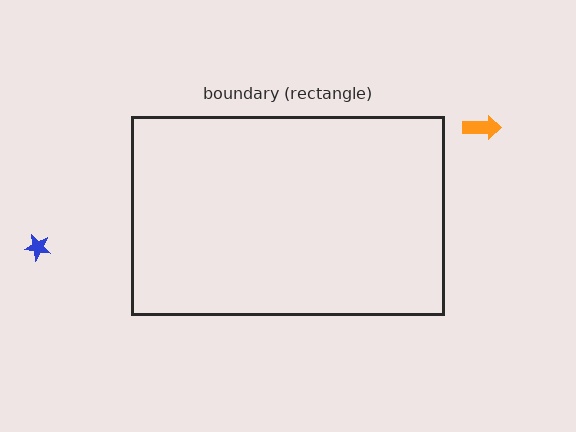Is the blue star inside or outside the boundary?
Outside.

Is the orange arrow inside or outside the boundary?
Outside.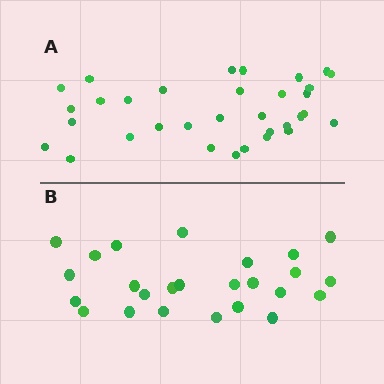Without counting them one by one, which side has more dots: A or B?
Region A (the top region) has more dots.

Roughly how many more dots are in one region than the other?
Region A has roughly 8 or so more dots than region B.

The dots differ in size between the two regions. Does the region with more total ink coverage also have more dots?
No. Region B has more total ink coverage because its dots are larger, but region A actually contains more individual dots. Total area can be misleading — the number of items is what matters here.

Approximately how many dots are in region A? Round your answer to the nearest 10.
About 30 dots. (The exact count is 33, which rounds to 30.)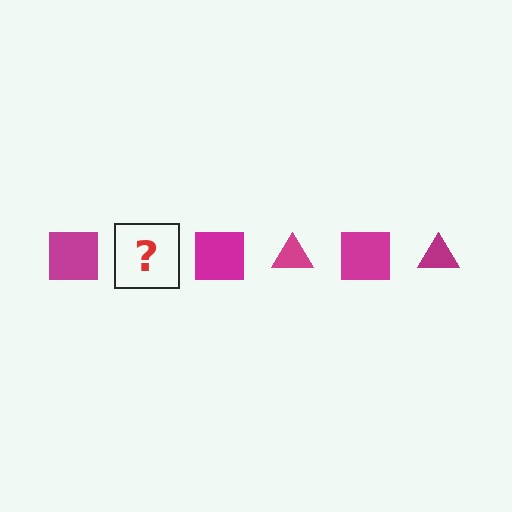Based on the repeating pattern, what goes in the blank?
The blank should be a magenta triangle.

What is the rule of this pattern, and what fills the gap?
The rule is that the pattern cycles through square, triangle shapes in magenta. The gap should be filled with a magenta triangle.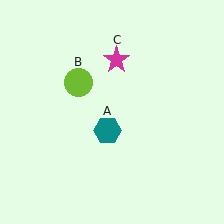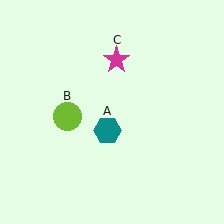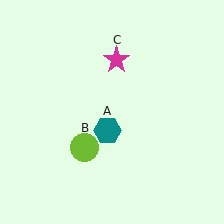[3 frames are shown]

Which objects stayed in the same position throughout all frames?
Teal hexagon (object A) and magenta star (object C) remained stationary.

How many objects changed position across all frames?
1 object changed position: lime circle (object B).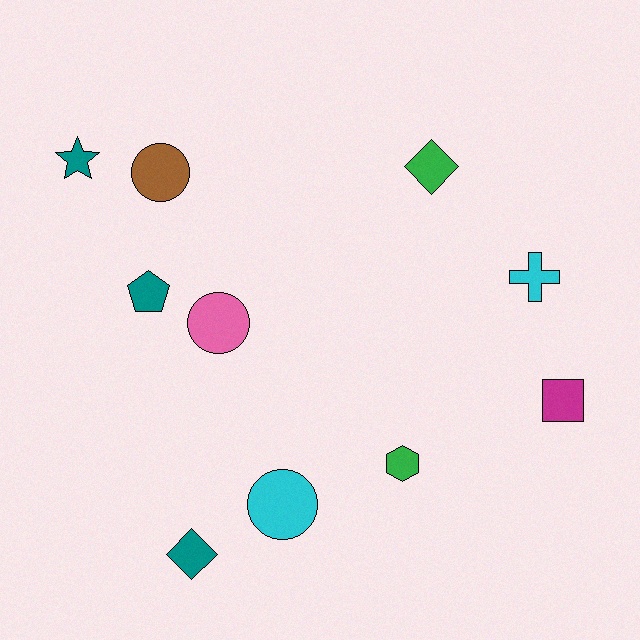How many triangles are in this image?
There are no triangles.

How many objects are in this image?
There are 10 objects.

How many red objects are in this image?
There are no red objects.